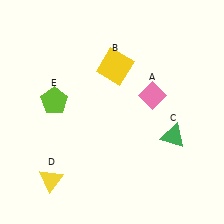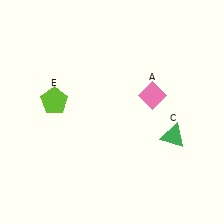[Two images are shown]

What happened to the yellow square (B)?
The yellow square (B) was removed in Image 2. It was in the top-right area of Image 1.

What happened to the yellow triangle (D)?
The yellow triangle (D) was removed in Image 2. It was in the bottom-left area of Image 1.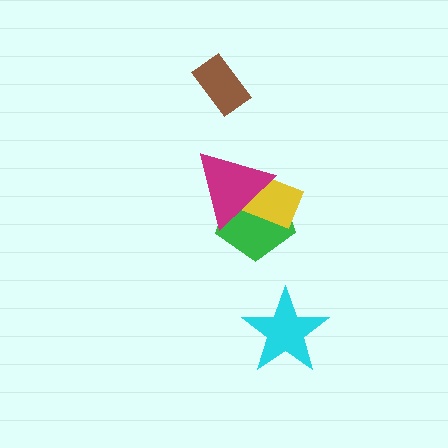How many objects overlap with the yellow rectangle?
2 objects overlap with the yellow rectangle.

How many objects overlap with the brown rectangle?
0 objects overlap with the brown rectangle.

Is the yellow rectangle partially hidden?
Yes, it is partially covered by another shape.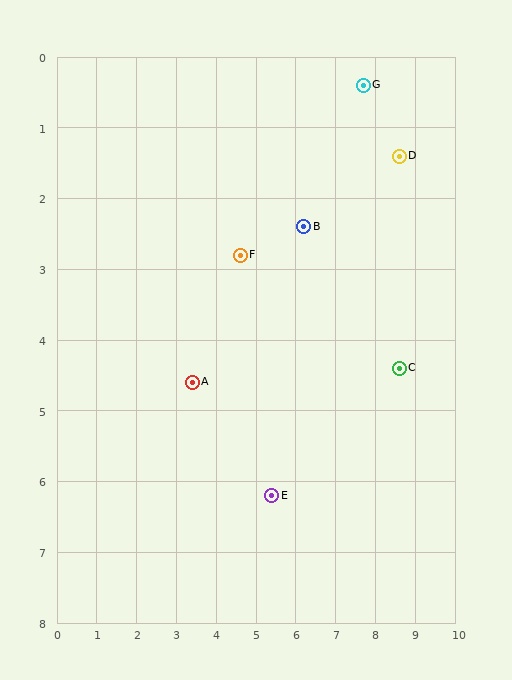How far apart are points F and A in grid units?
Points F and A are about 2.2 grid units apart.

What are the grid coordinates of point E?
Point E is at approximately (5.4, 6.2).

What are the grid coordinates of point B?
Point B is at approximately (6.2, 2.4).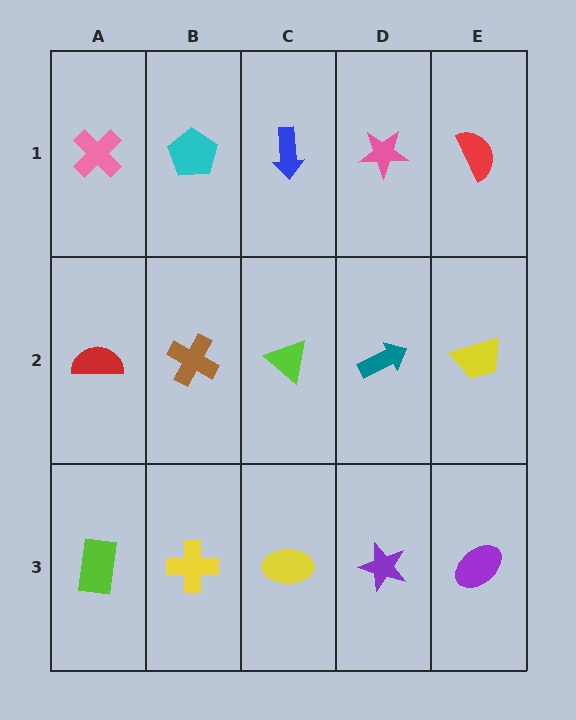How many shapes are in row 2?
5 shapes.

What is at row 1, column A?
A pink cross.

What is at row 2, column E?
A yellow trapezoid.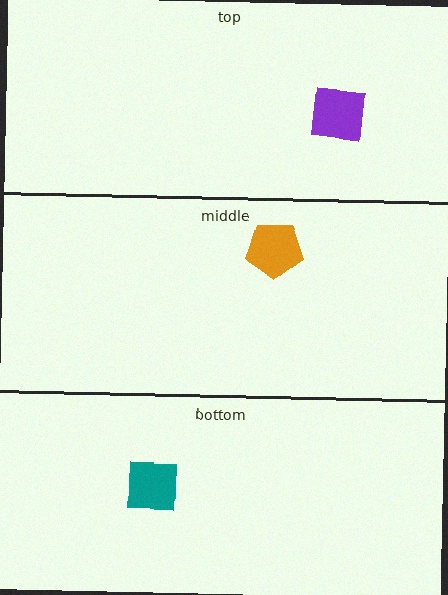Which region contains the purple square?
The top region.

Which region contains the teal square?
The bottom region.